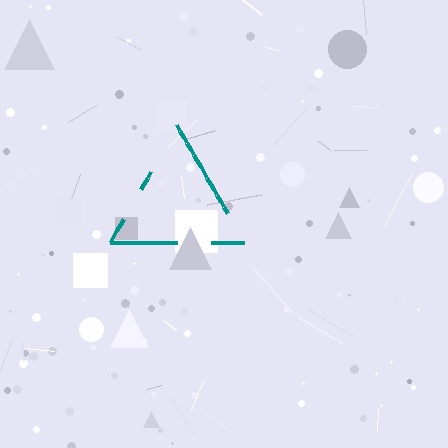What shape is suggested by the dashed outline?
The dashed outline suggests a triangle.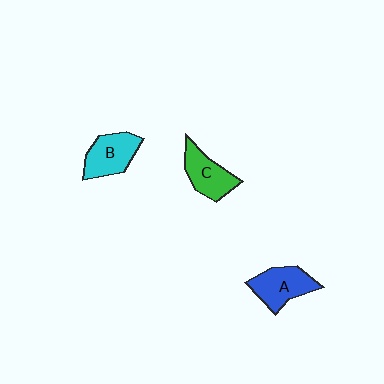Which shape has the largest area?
Shape A (blue).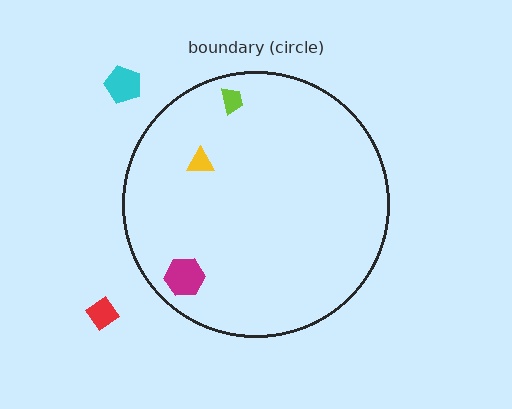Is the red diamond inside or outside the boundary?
Outside.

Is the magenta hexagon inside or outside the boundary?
Inside.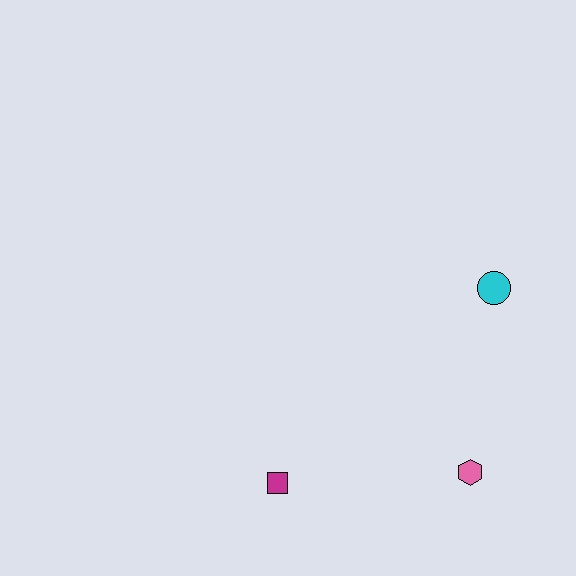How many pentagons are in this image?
There are no pentagons.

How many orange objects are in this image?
There are no orange objects.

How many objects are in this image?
There are 3 objects.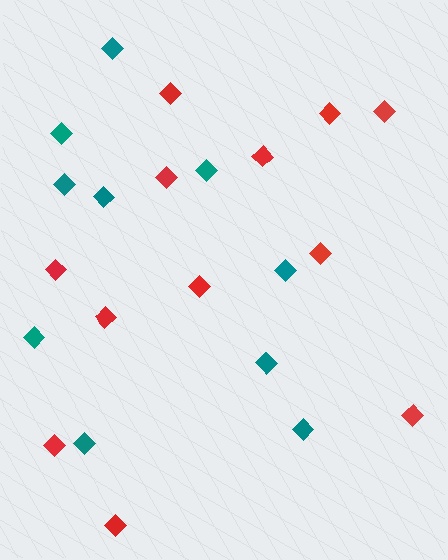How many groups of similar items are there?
There are 2 groups: one group of red diamonds (12) and one group of teal diamonds (10).